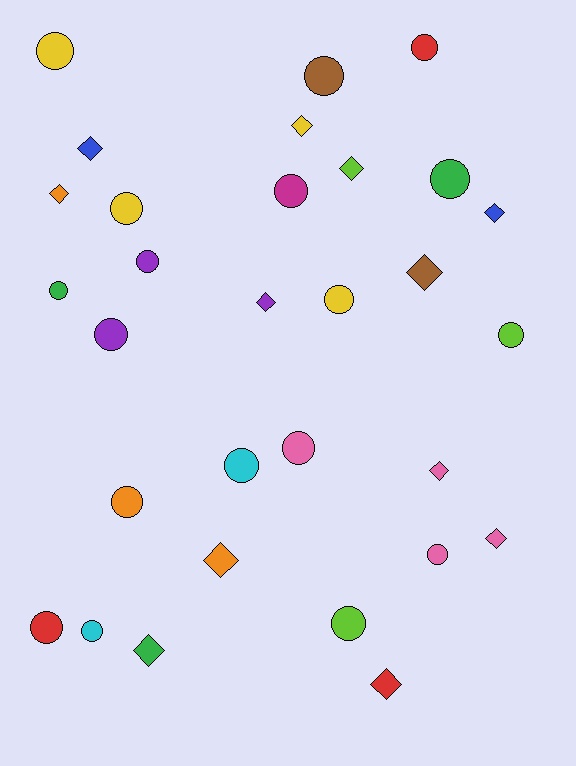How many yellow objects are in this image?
There are 4 yellow objects.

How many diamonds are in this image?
There are 12 diamonds.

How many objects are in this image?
There are 30 objects.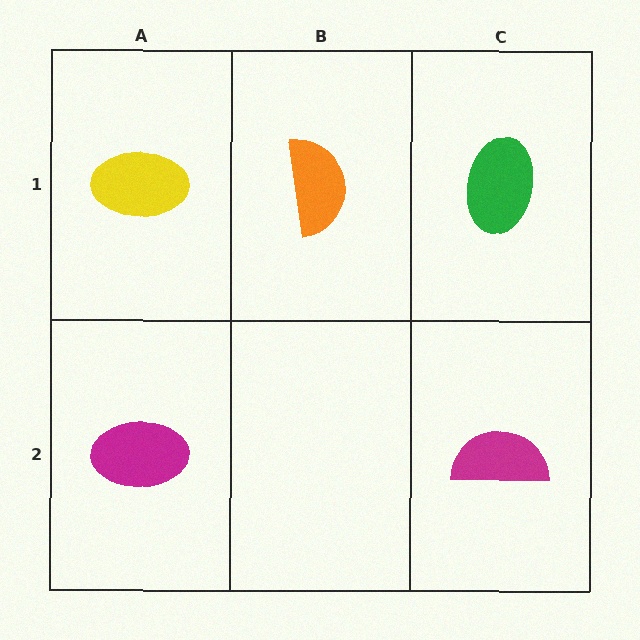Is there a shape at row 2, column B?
No, that cell is empty.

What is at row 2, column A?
A magenta ellipse.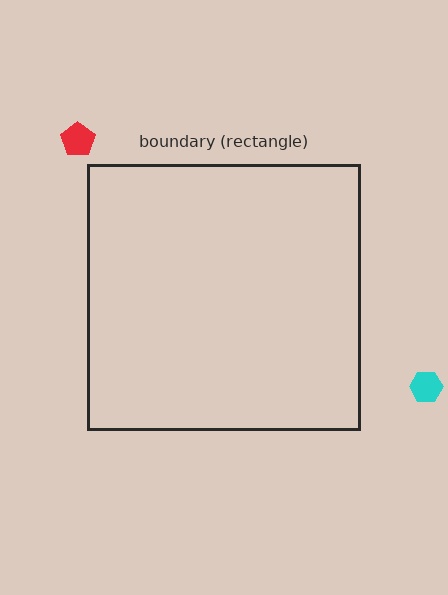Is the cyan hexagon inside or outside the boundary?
Outside.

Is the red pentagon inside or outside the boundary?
Outside.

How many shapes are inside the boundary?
0 inside, 2 outside.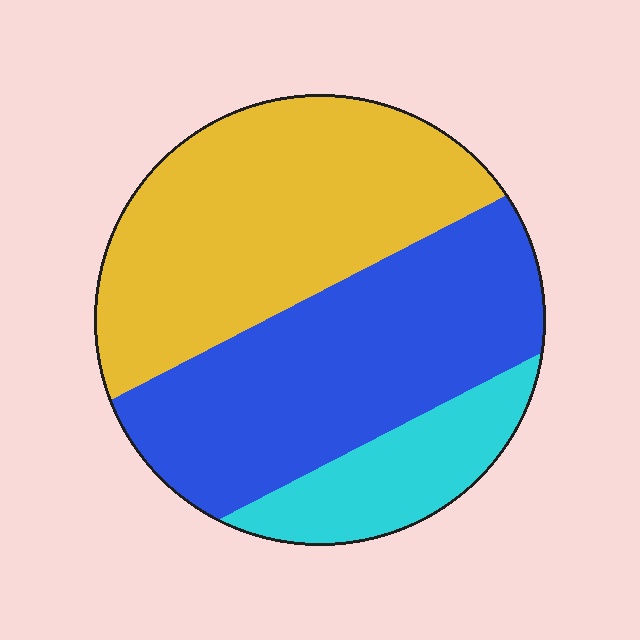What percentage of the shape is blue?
Blue takes up between a quarter and a half of the shape.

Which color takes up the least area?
Cyan, at roughly 15%.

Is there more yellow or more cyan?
Yellow.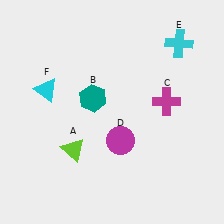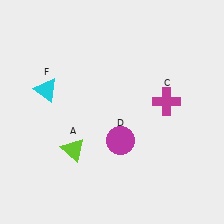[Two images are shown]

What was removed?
The cyan cross (E), the teal hexagon (B) were removed in Image 2.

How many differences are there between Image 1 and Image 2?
There are 2 differences between the two images.